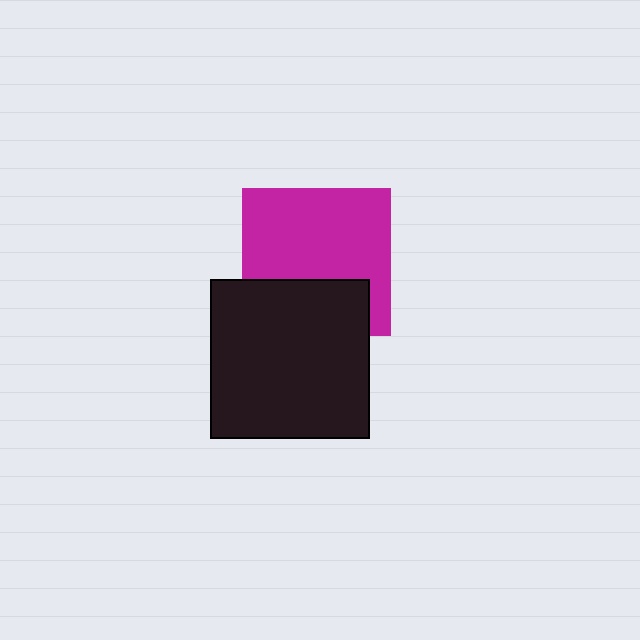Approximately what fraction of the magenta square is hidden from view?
Roughly 32% of the magenta square is hidden behind the black square.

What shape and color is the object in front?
The object in front is a black square.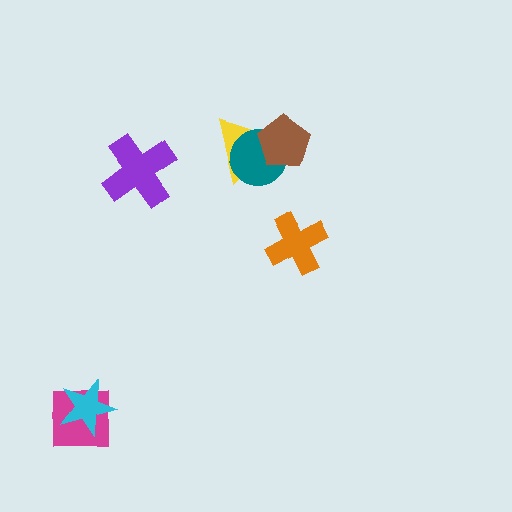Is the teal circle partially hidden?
Yes, it is partially covered by another shape.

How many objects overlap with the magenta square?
1 object overlaps with the magenta square.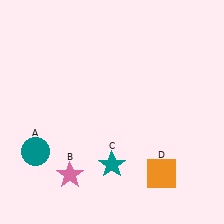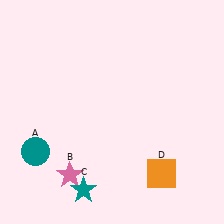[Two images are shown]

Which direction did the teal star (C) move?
The teal star (C) moved left.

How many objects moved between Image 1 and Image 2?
1 object moved between the two images.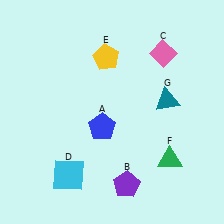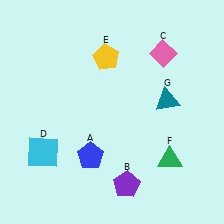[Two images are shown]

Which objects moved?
The objects that moved are: the blue pentagon (A), the cyan square (D).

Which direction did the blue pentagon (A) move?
The blue pentagon (A) moved down.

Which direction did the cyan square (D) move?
The cyan square (D) moved left.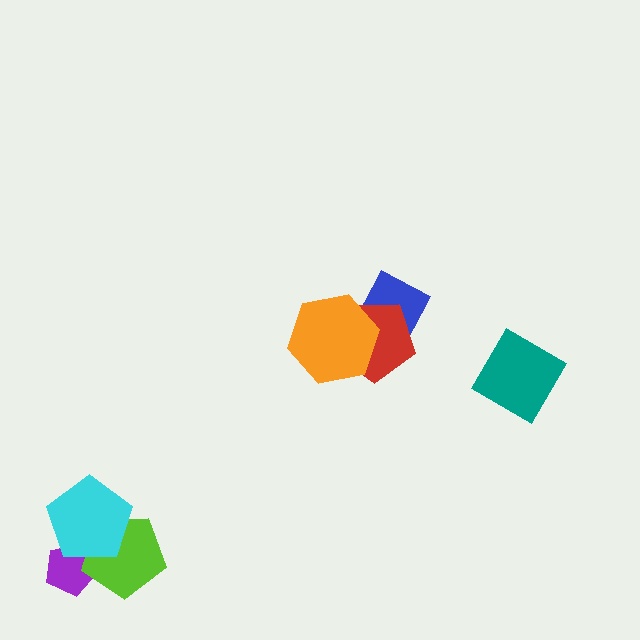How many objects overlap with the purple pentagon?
2 objects overlap with the purple pentagon.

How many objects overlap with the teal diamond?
0 objects overlap with the teal diamond.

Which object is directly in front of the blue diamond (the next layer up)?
The red pentagon is directly in front of the blue diamond.